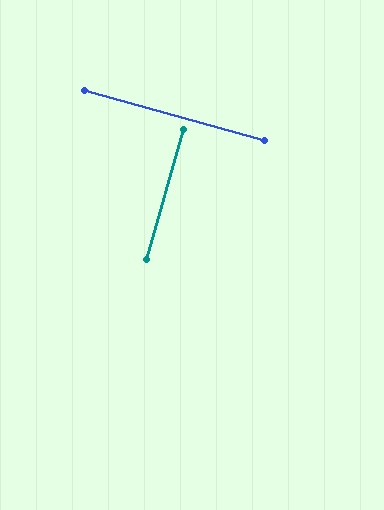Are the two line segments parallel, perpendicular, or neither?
Perpendicular — they meet at approximately 90°.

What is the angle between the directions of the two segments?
Approximately 90 degrees.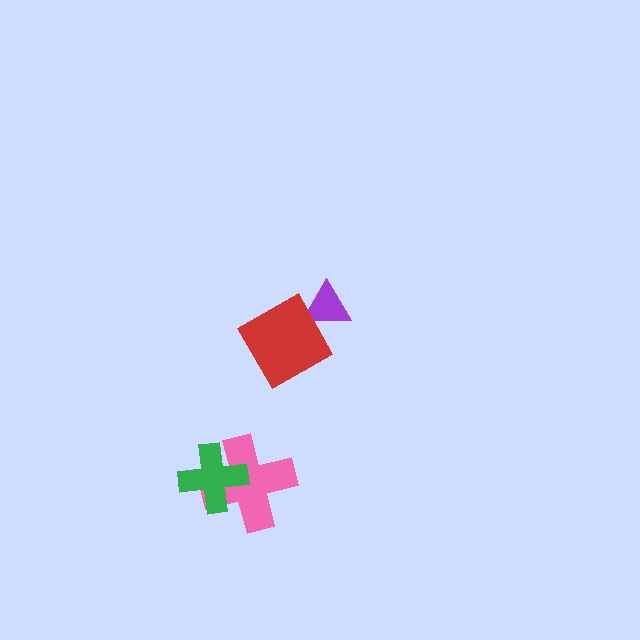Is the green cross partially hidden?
No, no other shape covers it.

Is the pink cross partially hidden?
Yes, it is partially covered by another shape.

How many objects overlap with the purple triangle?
1 object overlaps with the purple triangle.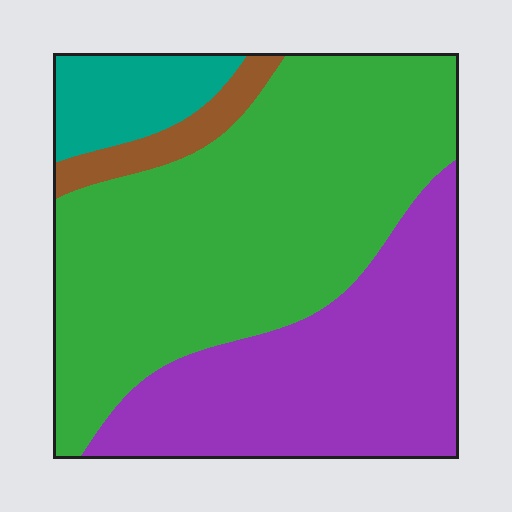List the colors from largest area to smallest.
From largest to smallest: green, purple, teal, brown.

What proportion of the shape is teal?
Teal covers around 10% of the shape.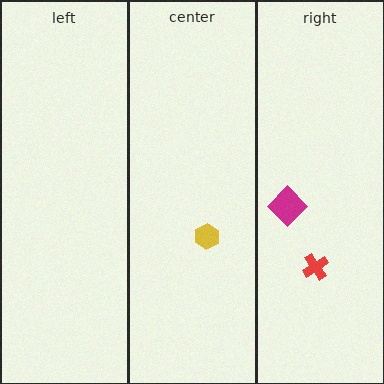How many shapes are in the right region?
2.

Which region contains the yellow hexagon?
The center region.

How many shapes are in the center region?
1.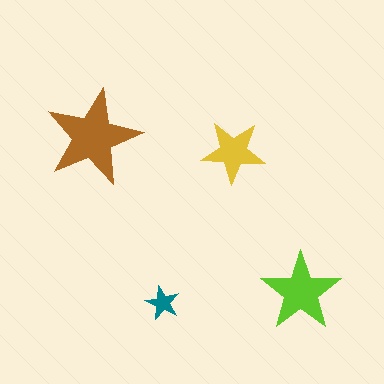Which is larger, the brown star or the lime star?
The brown one.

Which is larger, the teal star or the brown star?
The brown one.